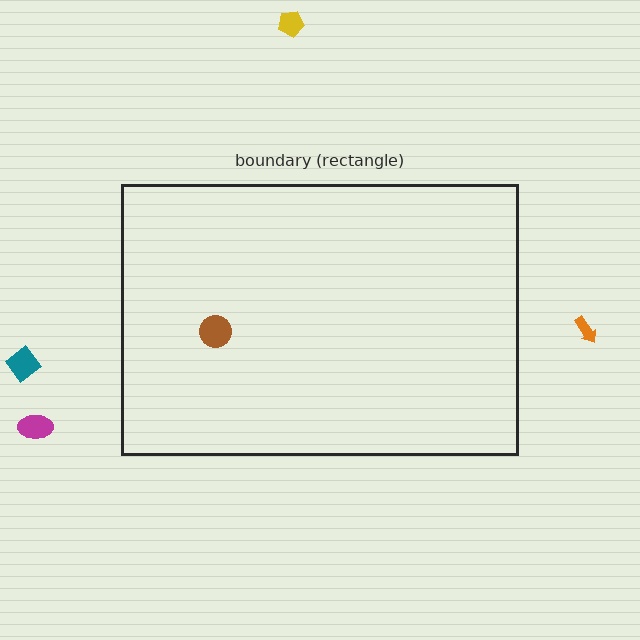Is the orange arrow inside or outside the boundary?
Outside.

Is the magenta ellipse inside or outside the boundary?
Outside.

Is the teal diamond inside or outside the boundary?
Outside.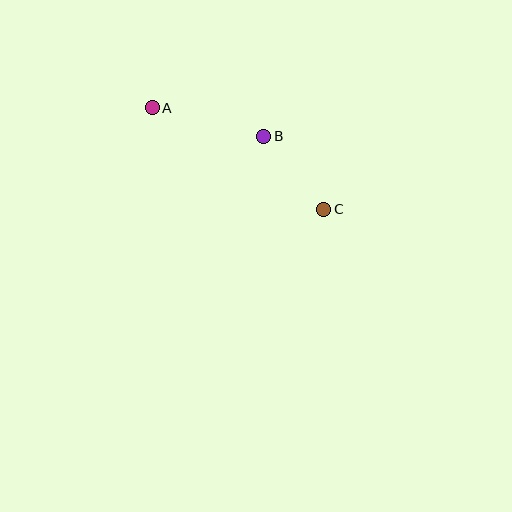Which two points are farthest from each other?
Points A and C are farthest from each other.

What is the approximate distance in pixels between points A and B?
The distance between A and B is approximately 115 pixels.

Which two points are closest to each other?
Points B and C are closest to each other.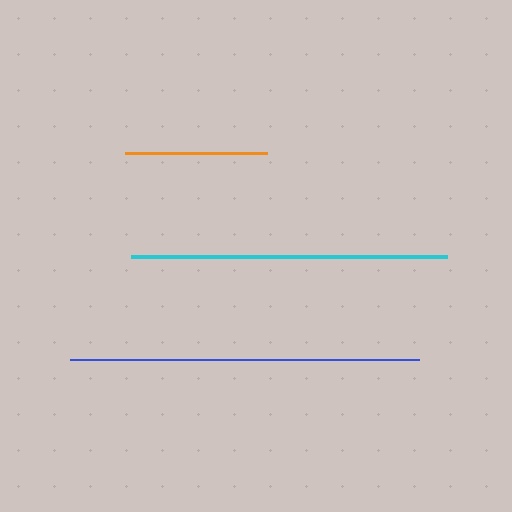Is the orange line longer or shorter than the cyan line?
The cyan line is longer than the orange line.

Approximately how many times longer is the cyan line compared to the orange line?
The cyan line is approximately 2.2 times the length of the orange line.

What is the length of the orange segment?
The orange segment is approximately 142 pixels long.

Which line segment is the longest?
The blue line is the longest at approximately 349 pixels.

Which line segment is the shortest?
The orange line is the shortest at approximately 142 pixels.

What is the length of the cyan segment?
The cyan segment is approximately 316 pixels long.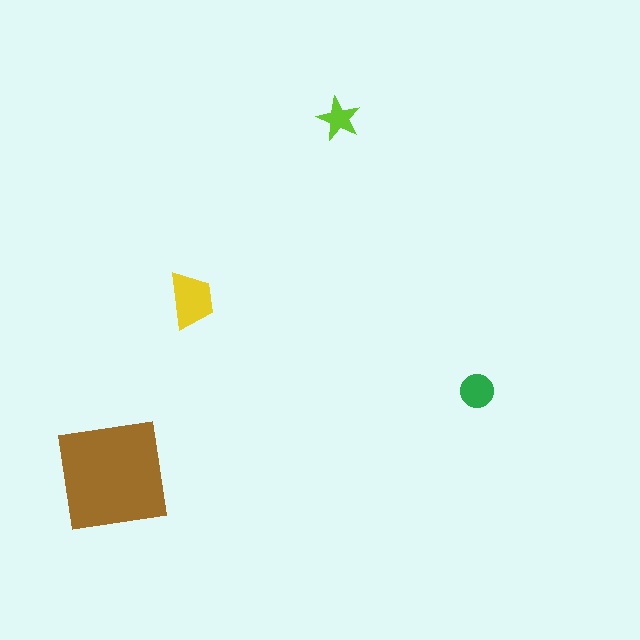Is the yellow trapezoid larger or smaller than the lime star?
Larger.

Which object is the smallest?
The lime star.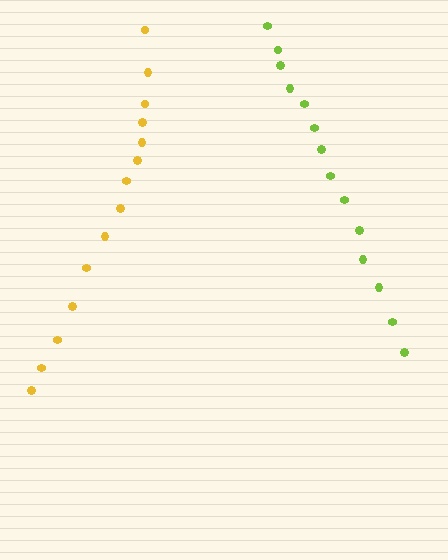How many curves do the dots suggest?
There are 2 distinct paths.